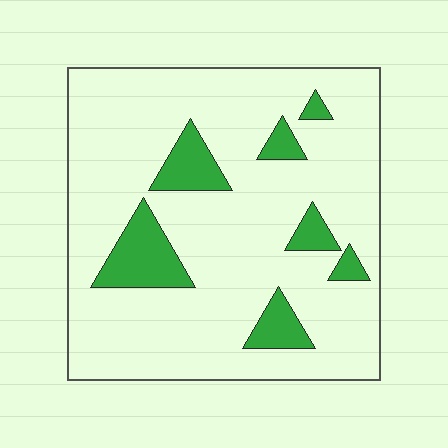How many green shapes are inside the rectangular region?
7.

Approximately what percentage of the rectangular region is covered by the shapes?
Approximately 15%.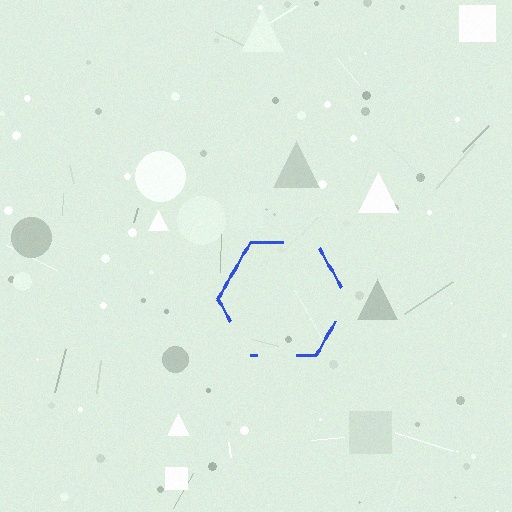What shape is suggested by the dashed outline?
The dashed outline suggests a hexagon.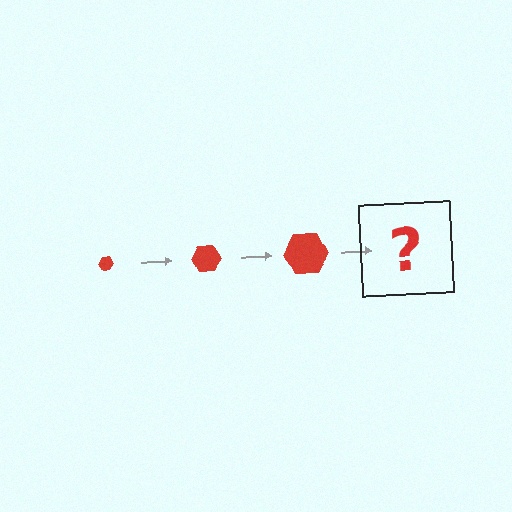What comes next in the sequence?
The next element should be a red hexagon, larger than the previous one.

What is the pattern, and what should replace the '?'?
The pattern is that the hexagon gets progressively larger each step. The '?' should be a red hexagon, larger than the previous one.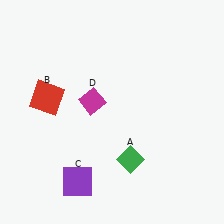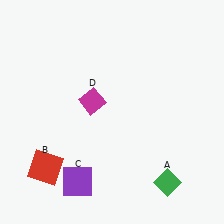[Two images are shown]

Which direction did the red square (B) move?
The red square (B) moved down.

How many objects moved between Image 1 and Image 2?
2 objects moved between the two images.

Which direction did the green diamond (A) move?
The green diamond (A) moved right.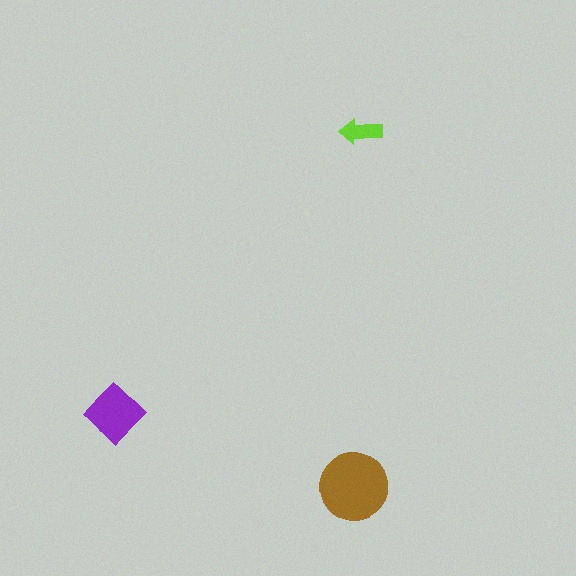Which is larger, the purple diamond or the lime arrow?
The purple diamond.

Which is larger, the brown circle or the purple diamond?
The brown circle.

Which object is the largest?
The brown circle.